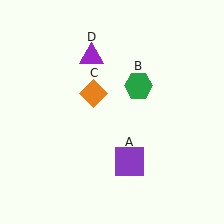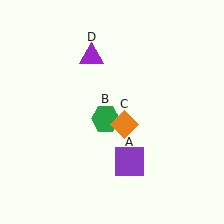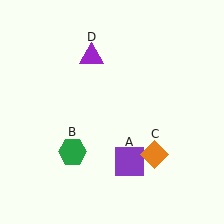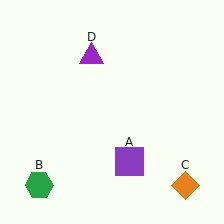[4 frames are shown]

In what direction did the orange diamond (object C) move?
The orange diamond (object C) moved down and to the right.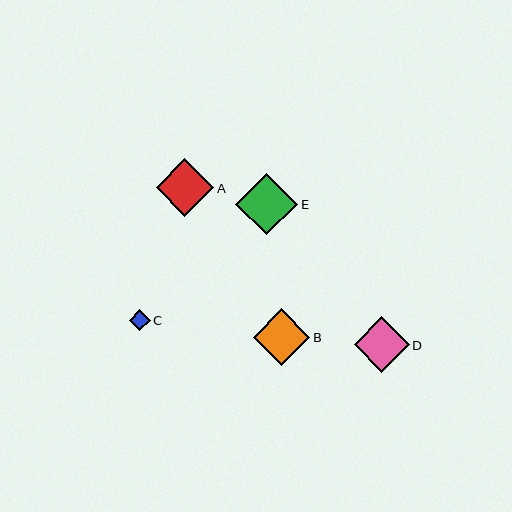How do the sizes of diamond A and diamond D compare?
Diamond A and diamond D are approximately the same size.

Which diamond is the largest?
Diamond E is the largest with a size of approximately 62 pixels.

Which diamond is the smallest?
Diamond C is the smallest with a size of approximately 21 pixels.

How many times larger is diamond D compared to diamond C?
Diamond D is approximately 2.6 times the size of diamond C.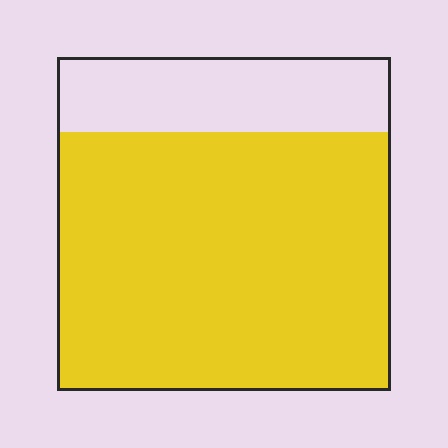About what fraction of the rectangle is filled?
About four fifths (4/5).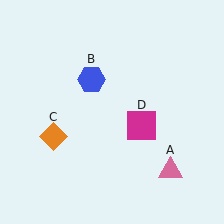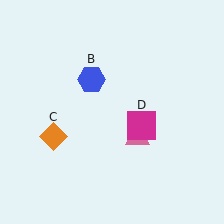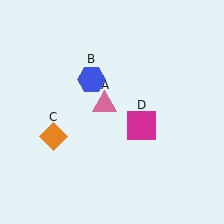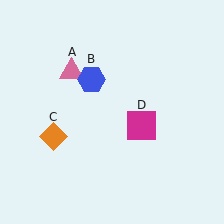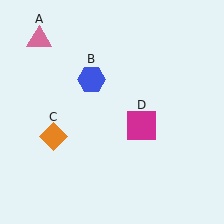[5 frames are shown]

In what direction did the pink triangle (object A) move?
The pink triangle (object A) moved up and to the left.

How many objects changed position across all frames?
1 object changed position: pink triangle (object A).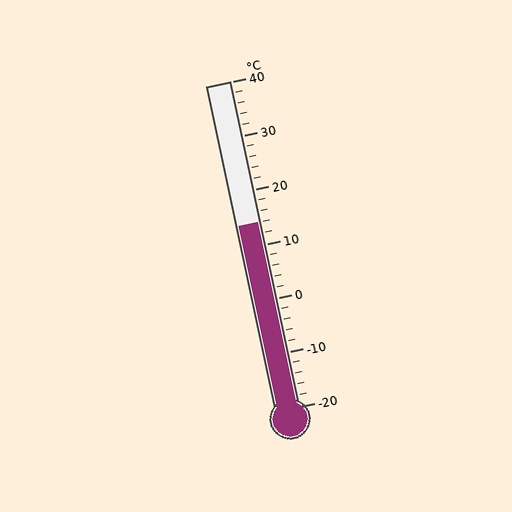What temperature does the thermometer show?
The thermometer shows approximately 14°C.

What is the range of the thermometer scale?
The thermometer scale ranges from -20°C to 40°C.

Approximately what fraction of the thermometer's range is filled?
The thermometer is filled to approximately 55% of its range.